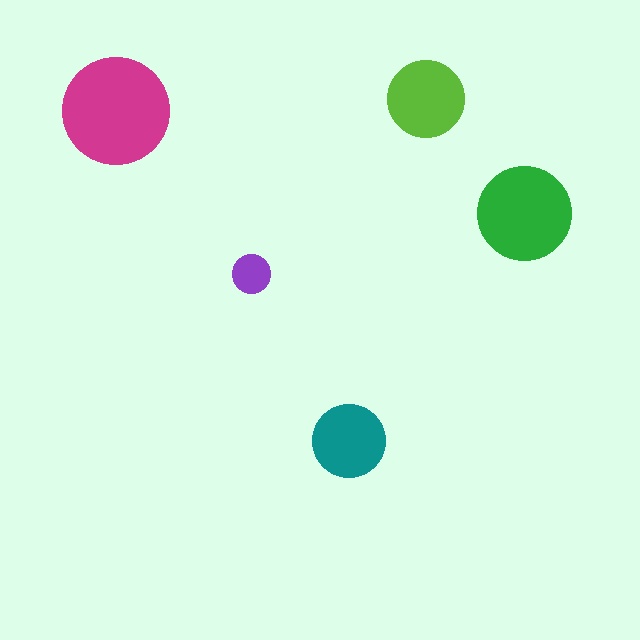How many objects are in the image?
There are 5 objects in the image.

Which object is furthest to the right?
The green circle is rightmost.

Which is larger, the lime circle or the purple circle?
The lime one.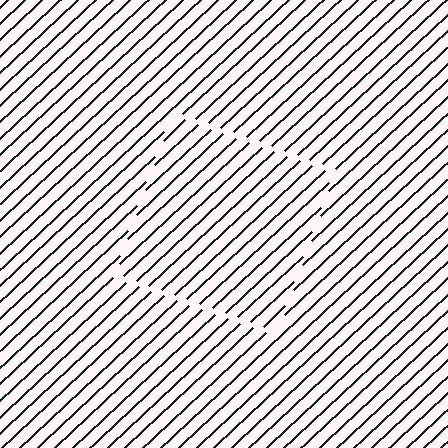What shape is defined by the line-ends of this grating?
An illusory square. The interior of the shape contains the same grating, shifted by half a period — the contour is defined by the phase discontinuity where line-ends from the inner and outer gratings abut.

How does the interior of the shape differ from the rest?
The interior of the shape contains the same grating, shifted by half a period — the contour is defined by the phase discontinuity where line-ends from the inner and outer gratings abut.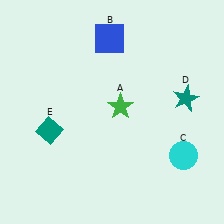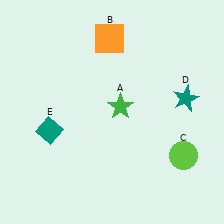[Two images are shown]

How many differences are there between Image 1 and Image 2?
There are 2 differences between the two images.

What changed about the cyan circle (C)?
In Image 1, C is cyan. In Image 2, it changed to lime.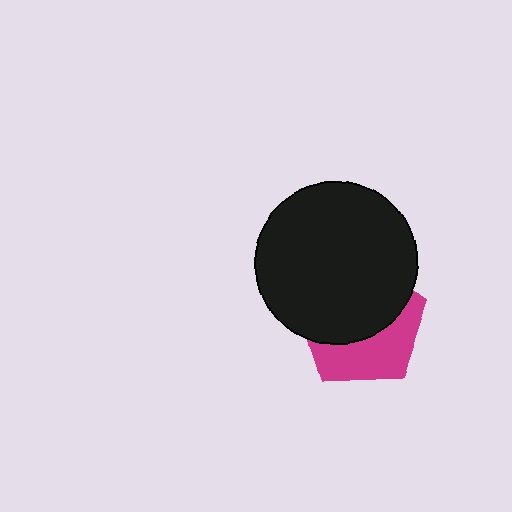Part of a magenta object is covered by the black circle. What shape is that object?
It is a pentagon.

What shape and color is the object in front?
The object in front is a black circle.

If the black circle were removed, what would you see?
You would see the complete magenta pentagon.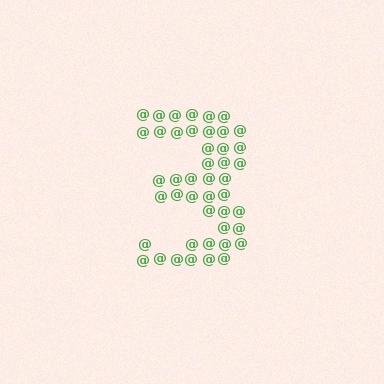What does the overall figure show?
The overall figure shows the digit 3.